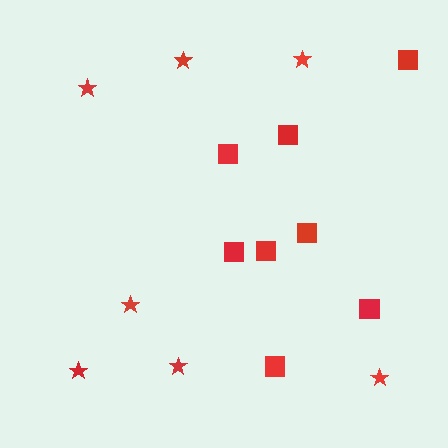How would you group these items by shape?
There are 2 groups: one group of squares (8) and one group of stars (7).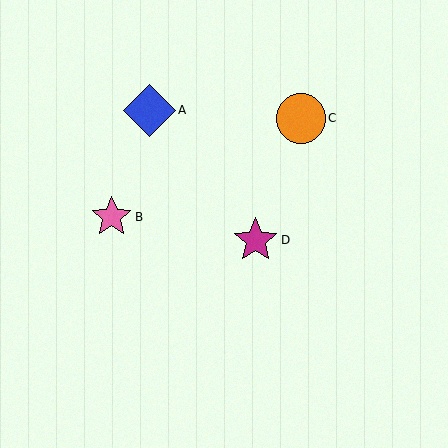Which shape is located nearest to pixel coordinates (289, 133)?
The orange circle (labeled C) at (301, 118) is nearest to that location.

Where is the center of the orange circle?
The center of the orange circle is at (301, 118).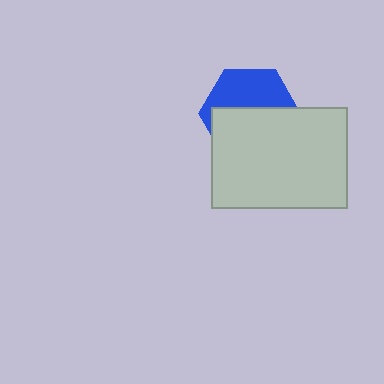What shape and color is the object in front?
The object in front is a light gray rectangle.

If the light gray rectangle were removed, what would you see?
You would see the complete blue hexagon.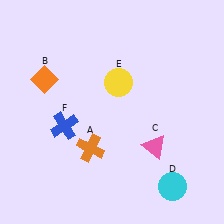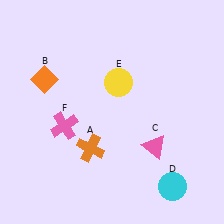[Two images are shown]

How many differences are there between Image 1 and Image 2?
There is 1 difference between the two images.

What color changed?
The cross (F) changed from blue in Image 1 to pink in Image 2.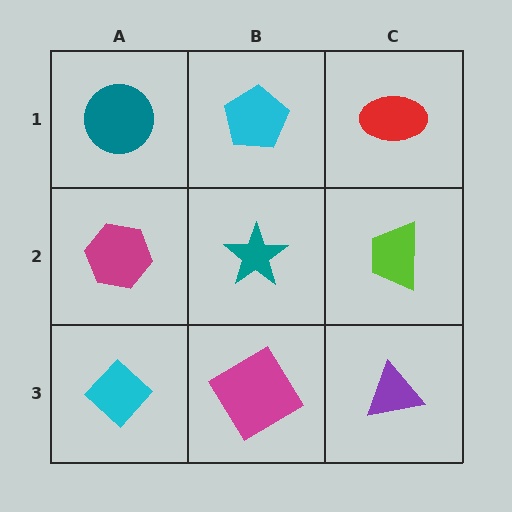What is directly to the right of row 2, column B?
A lime trapezoid.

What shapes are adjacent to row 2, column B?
A cyan pentagon (row 1, column B), a magenta diamond (row 3, column B), a magenta hexagon (row 2, column A), a lime trapezoid (row 2, column C).